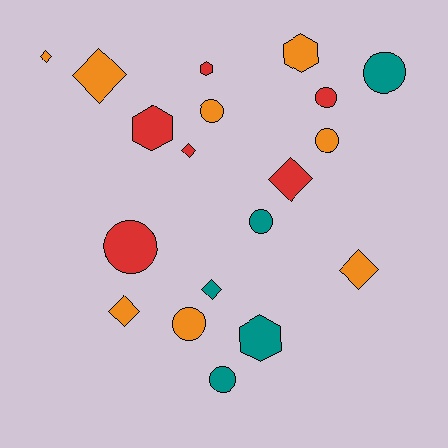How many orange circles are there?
There are 3 orange circles.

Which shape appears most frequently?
Circle, with 8 objects.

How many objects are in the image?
There are 19 objects.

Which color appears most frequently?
Orange, with 8 objects.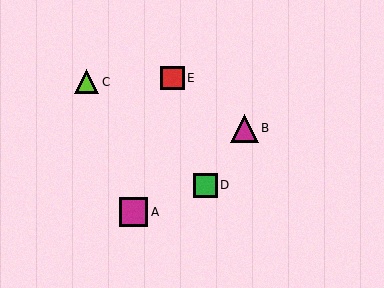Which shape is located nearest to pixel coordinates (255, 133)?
The magenta triangle (labeled B) at (244, 128) is nearest to that location.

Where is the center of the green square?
The center of the green square is at (205, 185).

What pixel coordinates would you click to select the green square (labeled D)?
Click at (205, 185) to select the green square D.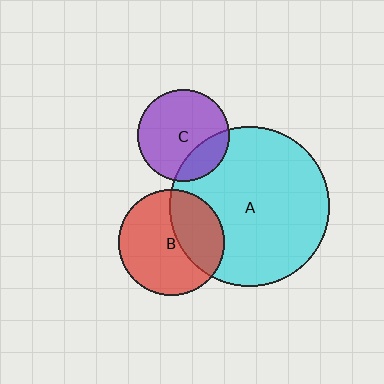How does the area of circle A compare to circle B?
Approximately 2.3 times.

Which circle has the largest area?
Circle A (cyan).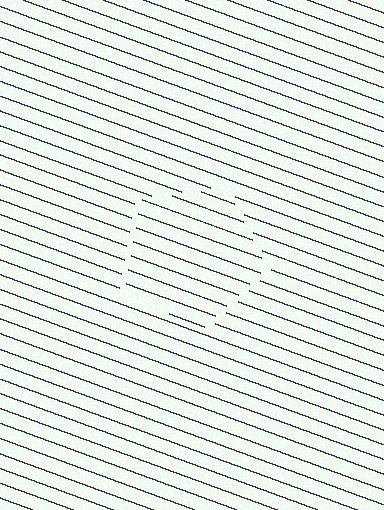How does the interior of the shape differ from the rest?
The interior of the shape contains the same grating, shifted by half a period — the contour is defined by the phase discontinuity where line-ends from the inner and outer gratings abut.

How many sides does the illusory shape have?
5 sides — the line-ends trace a pentagon.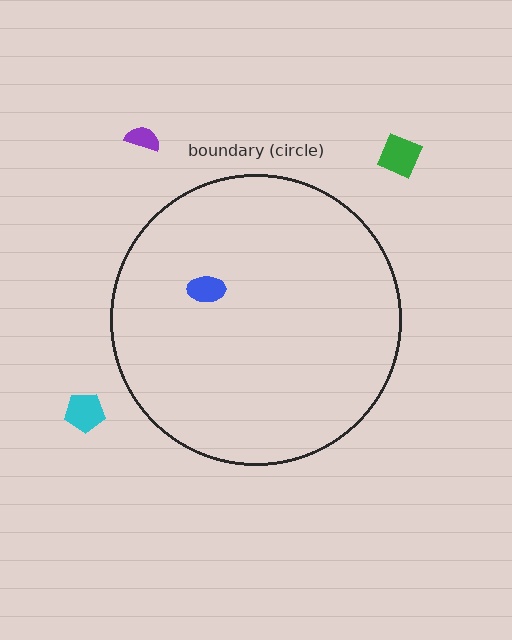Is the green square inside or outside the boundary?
Outside.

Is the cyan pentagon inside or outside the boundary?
Outside.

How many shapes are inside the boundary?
1 inside, 3 outside.